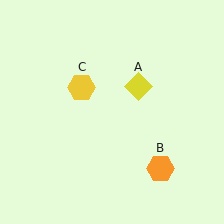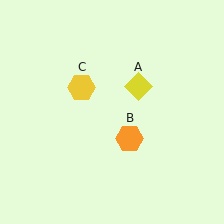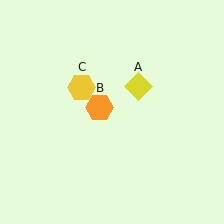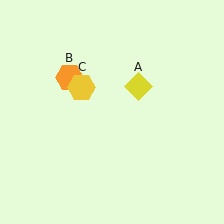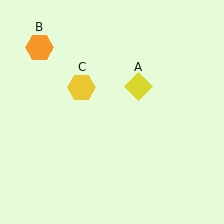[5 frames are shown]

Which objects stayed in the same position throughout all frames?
Yellow diamond (object A) and yellow hexagon (object C) remained stationary.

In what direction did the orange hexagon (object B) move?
The orange hexagon (object B) moved up and to the left.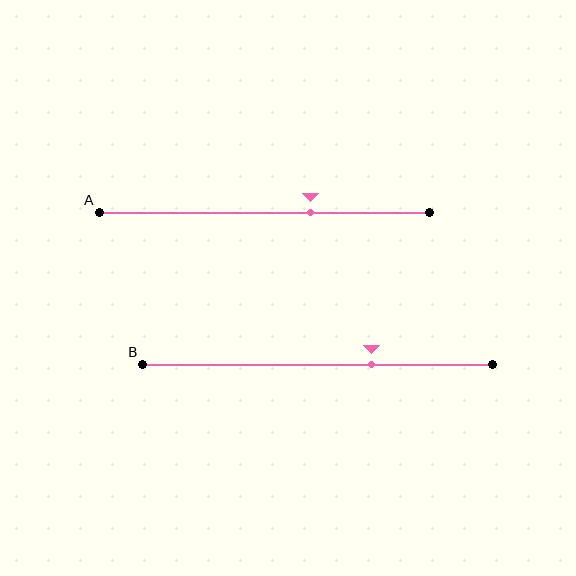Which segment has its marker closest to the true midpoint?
Segment A has its marker closest to the true midpoint.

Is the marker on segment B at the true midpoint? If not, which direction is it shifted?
No, the marker on segment B is shifted to the right by about 15% of the segment length.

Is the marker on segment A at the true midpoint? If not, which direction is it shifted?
No, the marker on segment A is shifted to the right by about 14% of the segment length.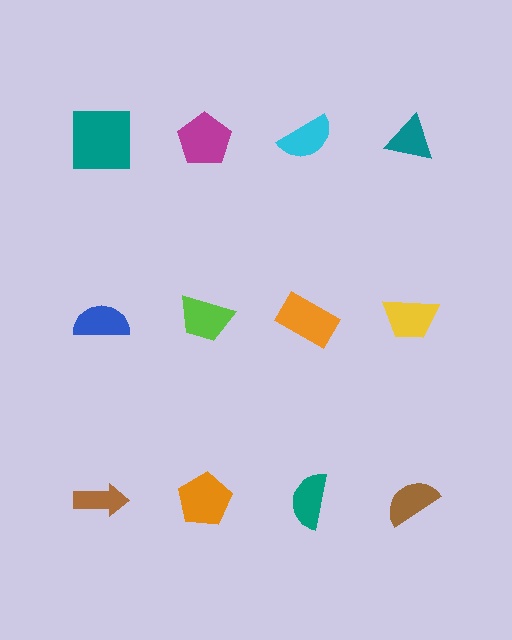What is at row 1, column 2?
A magenta pentagon.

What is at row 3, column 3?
A teal semicircle.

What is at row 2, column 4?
A yellow trapezoid.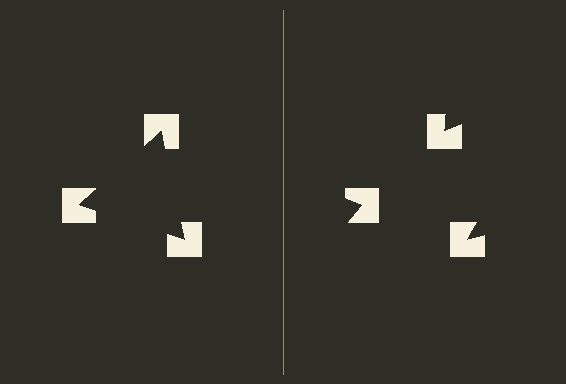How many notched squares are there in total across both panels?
6 — 3 on each side.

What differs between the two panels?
The notched squares are positioned identically on both sides; only the wedge orientations differ. On the left they align to a triangle; on the right they are misaligned.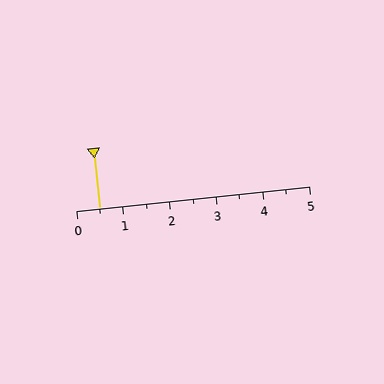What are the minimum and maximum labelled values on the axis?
The axis runs from 0 to 5.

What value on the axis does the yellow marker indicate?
The marker indicates approximately 0.5.